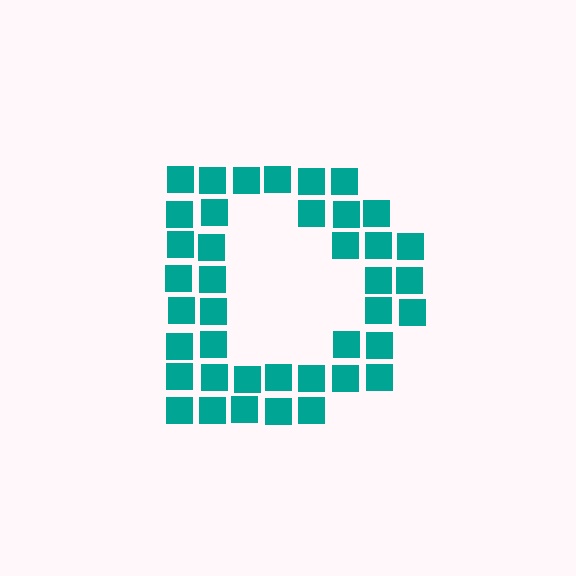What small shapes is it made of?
It is made of small squares.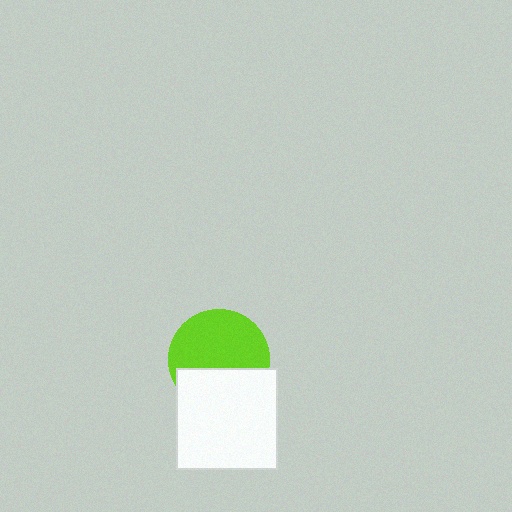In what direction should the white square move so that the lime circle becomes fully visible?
The white square should move down. That is the shortest direction to clear the overlap and leave the lime circle fully visible.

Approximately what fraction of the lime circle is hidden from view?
Roughly 39% of the lime circle is hidden behind the white square.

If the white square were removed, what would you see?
You would see the complete lime circle.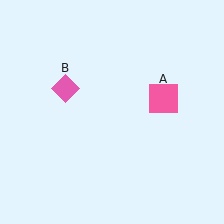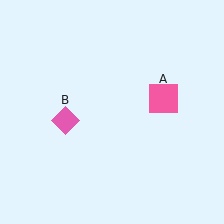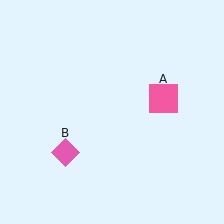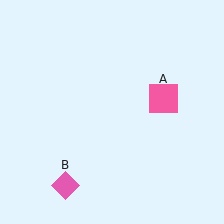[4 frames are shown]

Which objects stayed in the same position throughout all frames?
Pink square (object A) remained stationary.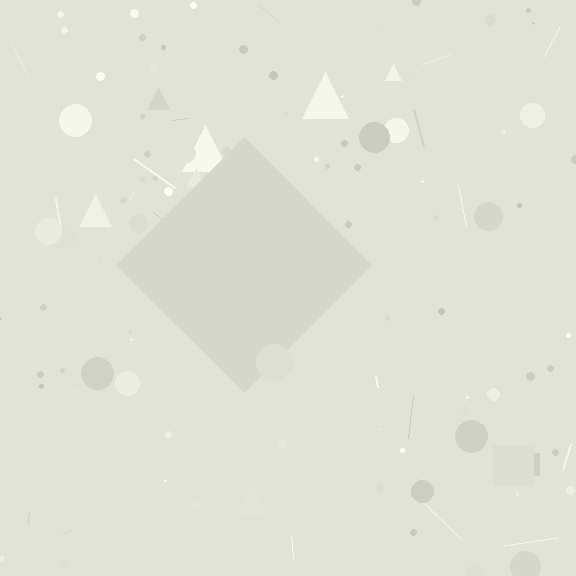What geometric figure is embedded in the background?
A diamond is embedded in the background.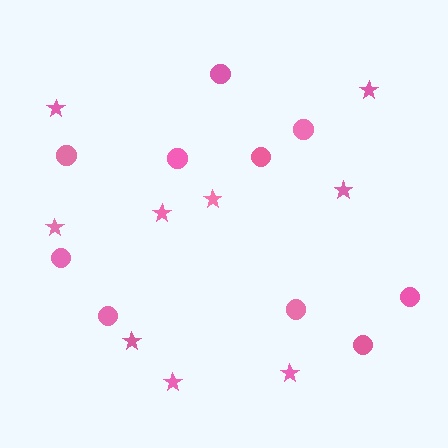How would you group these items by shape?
There are 2 groups: one group of circles (10) and one group of stars (9).